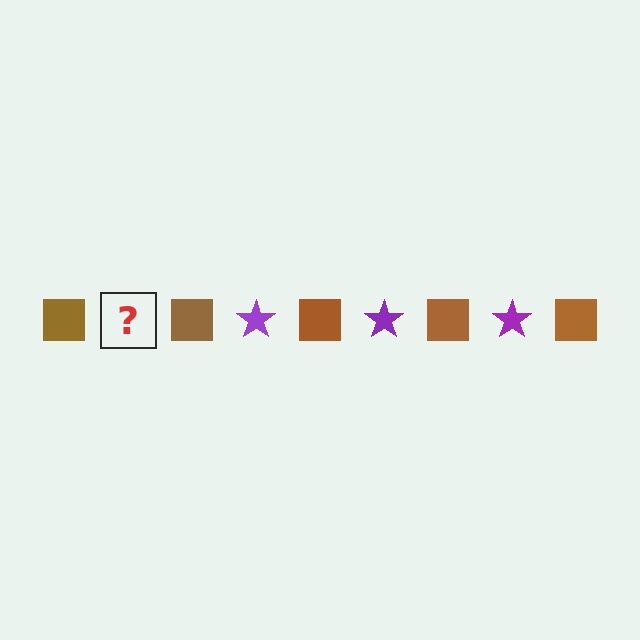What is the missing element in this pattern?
The missing element is a purple star.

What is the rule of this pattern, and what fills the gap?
The rule is that the pattern alternates between brown square and purple star. The gap should be filled with a purple star.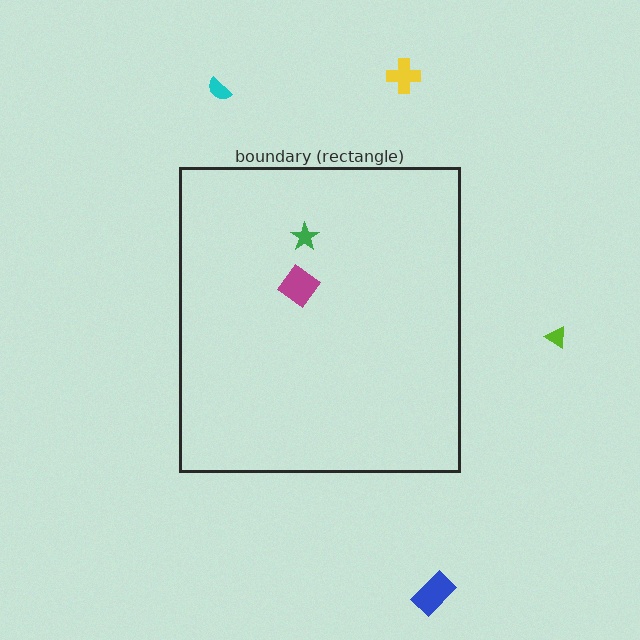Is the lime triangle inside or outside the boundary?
Outside.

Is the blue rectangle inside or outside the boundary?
Outside.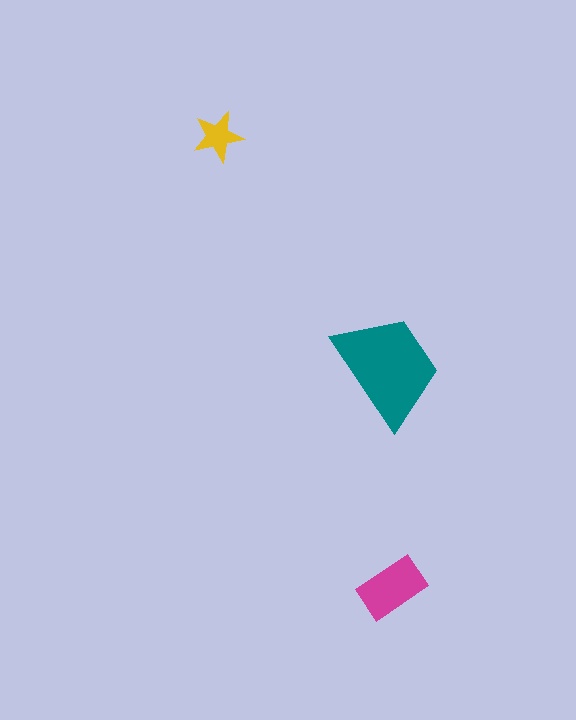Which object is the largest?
The teal trapezoid.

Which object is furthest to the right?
The magenta rectangle is rightmost.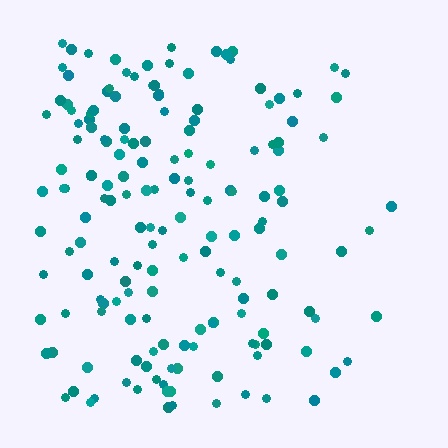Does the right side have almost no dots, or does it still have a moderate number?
Still a moderate number, just noticeably fewer than the left.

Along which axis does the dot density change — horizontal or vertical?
Horizontal.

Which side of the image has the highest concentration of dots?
The left.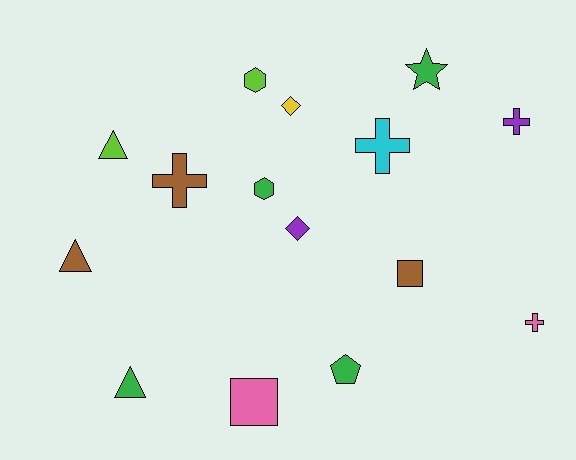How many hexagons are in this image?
There are 2 hexagons.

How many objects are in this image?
There are 15 objects.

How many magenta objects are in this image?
There are no magenta objects.